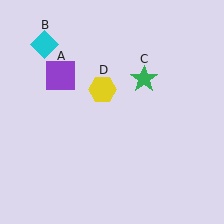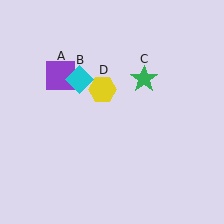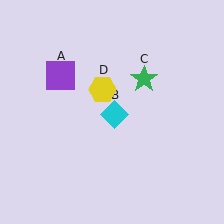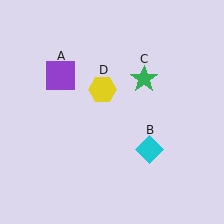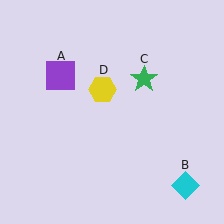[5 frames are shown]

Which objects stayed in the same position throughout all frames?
Purple square (object A) and green star (object C) and yellow hexagon (object D) remained stationary.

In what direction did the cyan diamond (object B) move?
The cyan diamond (object B) moved down and to the right.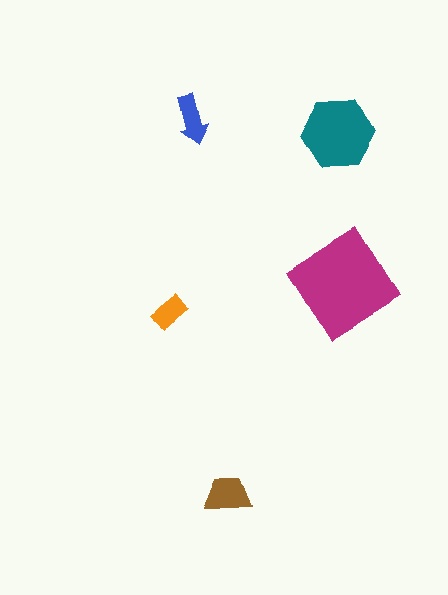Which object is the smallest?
The orange rectangle.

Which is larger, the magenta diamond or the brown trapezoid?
The magenta diamond.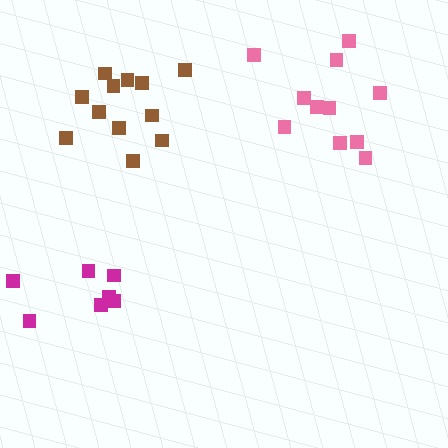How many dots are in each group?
Group 1: 11 dots, Group 2: 7 dots, Group 3: 12 dots (30 total).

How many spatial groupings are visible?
There are 3 spatial groupings.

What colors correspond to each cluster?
The clusters are colored: pink, magenta, brown.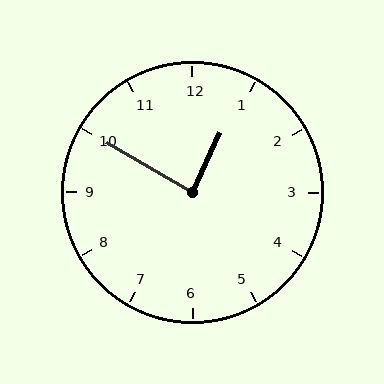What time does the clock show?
12:50.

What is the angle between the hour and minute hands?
Approximately 85 degrees.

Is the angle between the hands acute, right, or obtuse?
It is right.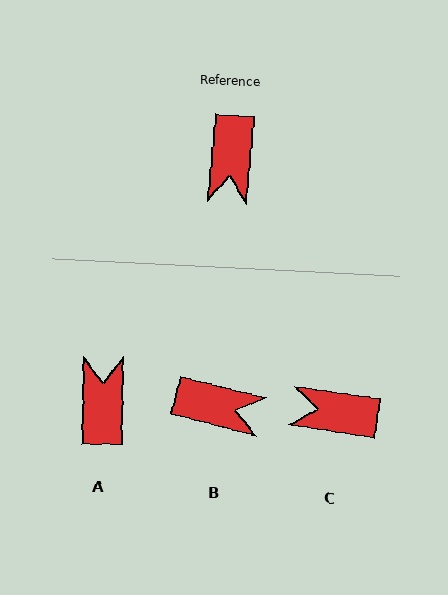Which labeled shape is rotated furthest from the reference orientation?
A, about 176 degrees away.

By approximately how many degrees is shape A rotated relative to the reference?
Approximately 176 degrees clockwise.